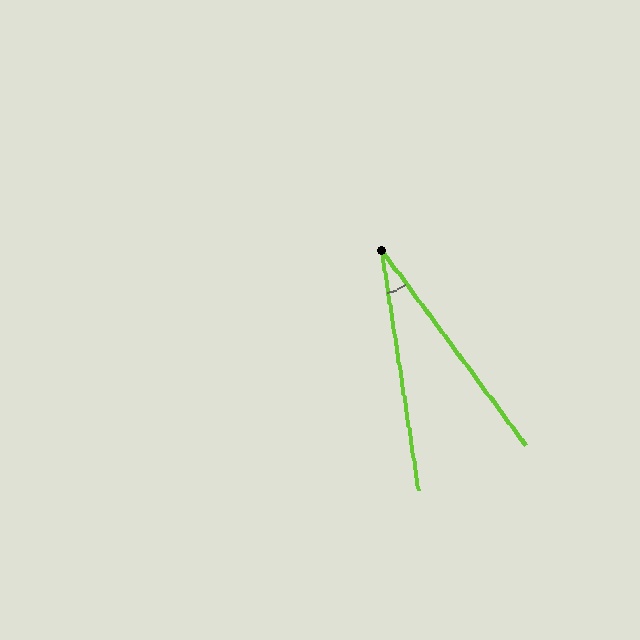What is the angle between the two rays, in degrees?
Approximately 28 degrees.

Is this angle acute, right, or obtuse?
It is acute.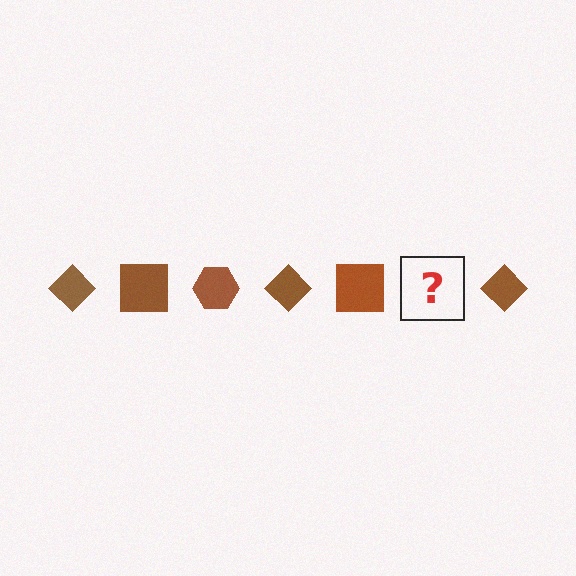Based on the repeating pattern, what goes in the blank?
The blank should be a brown hexagon.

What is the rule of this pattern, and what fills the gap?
The rule is that the pattern cycles through diamond, square, hexagon shapes in brown. The gap should be filled with a brown hexagon.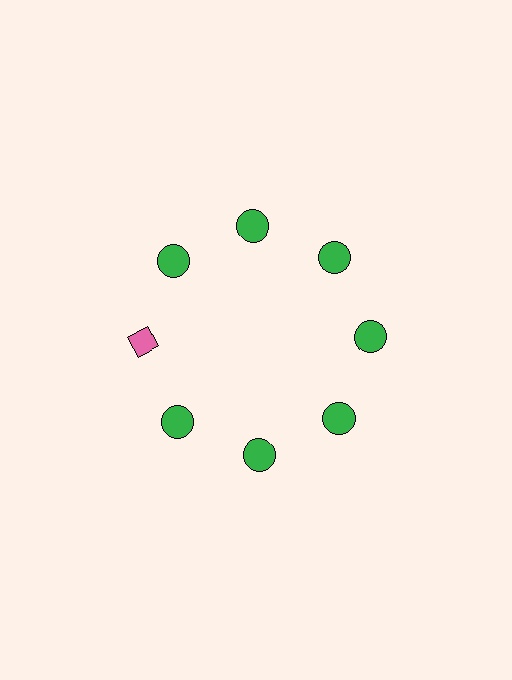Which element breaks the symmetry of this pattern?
The pink diamond at roughly the 9 o'clock position breaks the symmetry. All other shapes are green circles.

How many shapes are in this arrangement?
There are 8 shapes arranged in a ring pattern.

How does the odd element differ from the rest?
It differs in both color (pink instead of green) and shape (diamond instead of circle).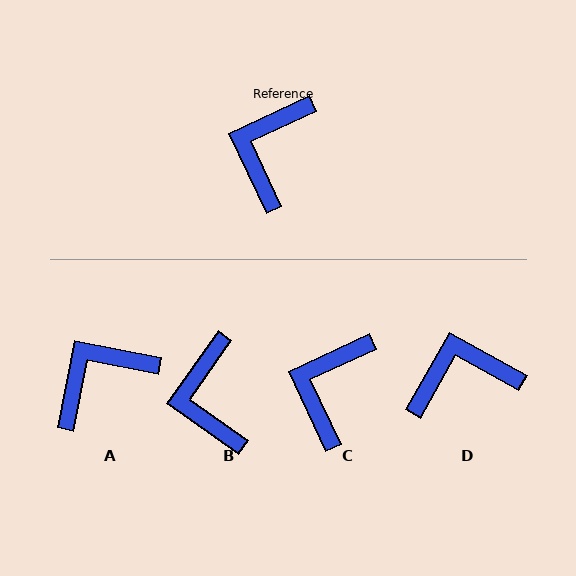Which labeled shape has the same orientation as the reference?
C.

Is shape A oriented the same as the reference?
No, it is off by about 36 degrees.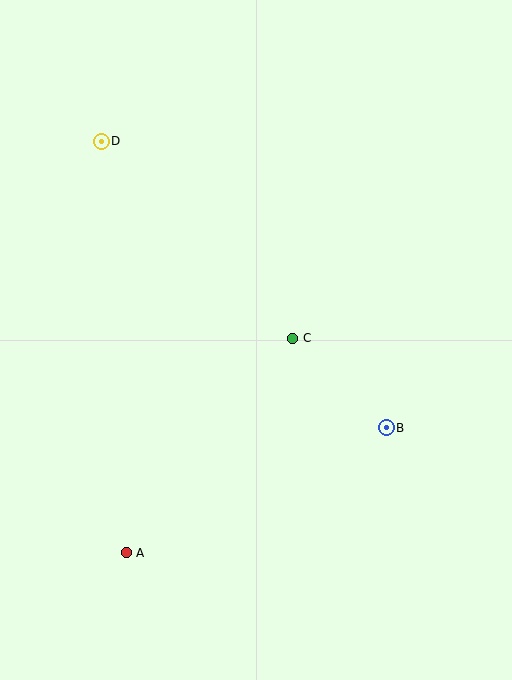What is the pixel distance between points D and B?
The distance between D and B is 404 pixels.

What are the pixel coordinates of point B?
Point B is at (386, 428).